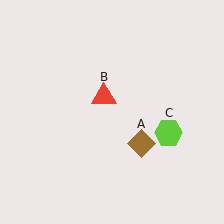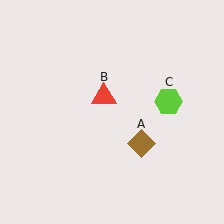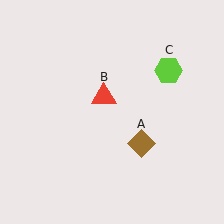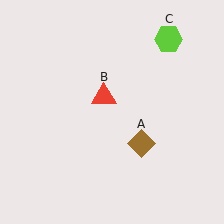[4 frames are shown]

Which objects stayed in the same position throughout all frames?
Brown diamond (object A) and red triangle (object B) remained stationary.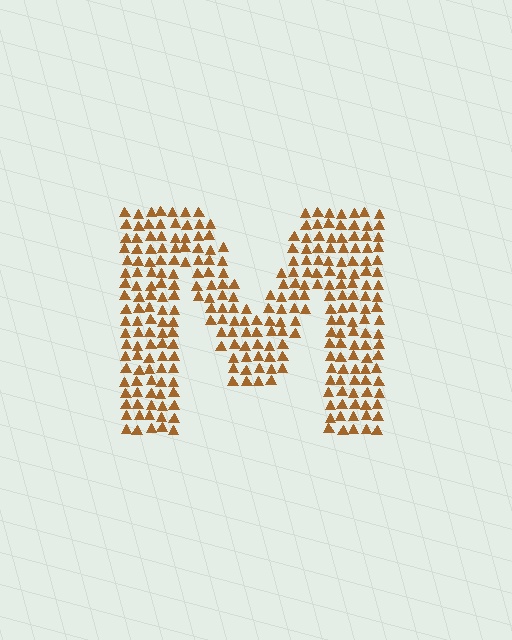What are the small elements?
The small elements are triangles.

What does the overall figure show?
The overall figure shows the letter M.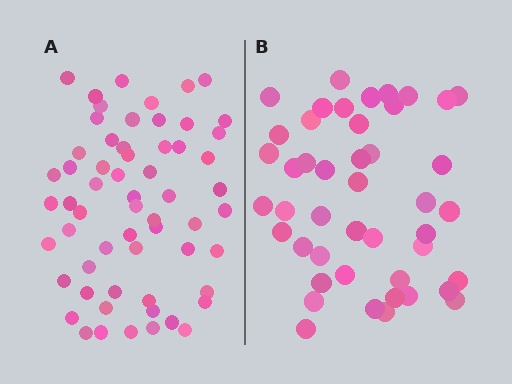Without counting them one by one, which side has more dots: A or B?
Region A (the left region) has more dots.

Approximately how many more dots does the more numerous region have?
Region A has approximately 15 more dots than region B.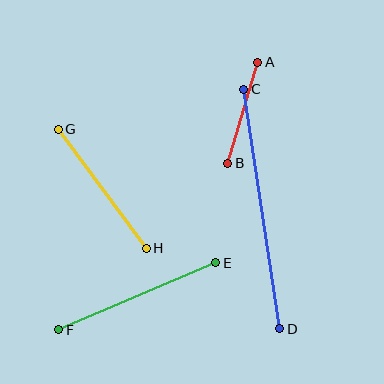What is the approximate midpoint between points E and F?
The midpoint is at approximately (137, 296) pixels.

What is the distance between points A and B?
The distance is approximately 105 pixels.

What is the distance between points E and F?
The distance is approximately 171 pixels.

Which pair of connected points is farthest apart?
Points C and D are farthest apart.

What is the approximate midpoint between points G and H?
The midpoint is at approximately (102, 189) pixels.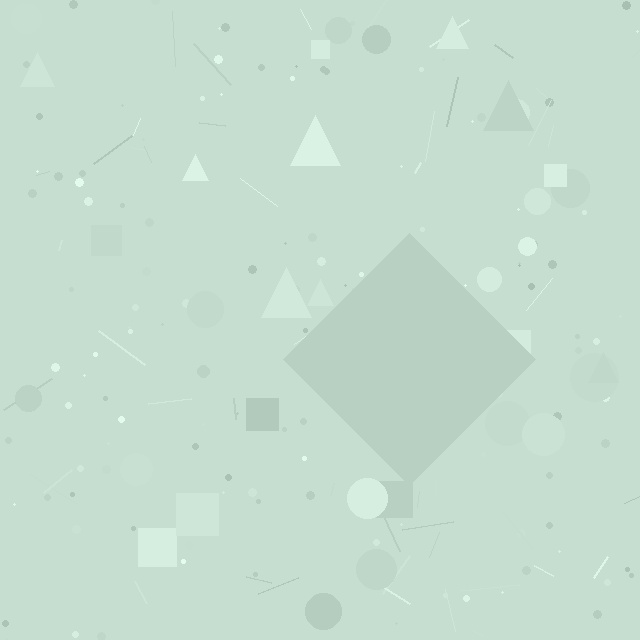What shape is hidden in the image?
A diamond is hidden in the image.